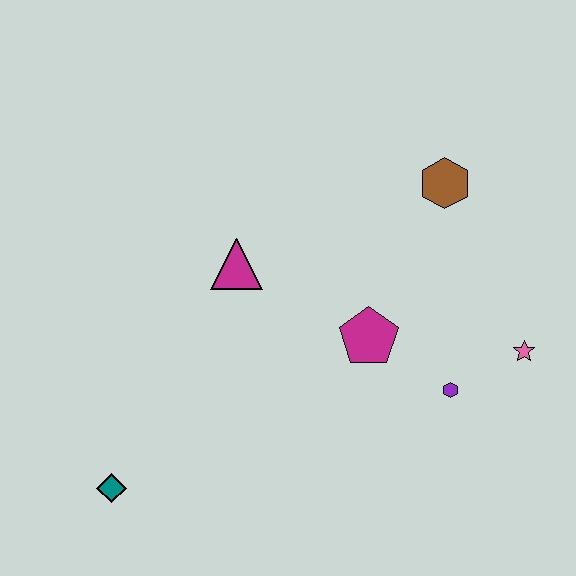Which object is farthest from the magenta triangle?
The pink star is farthest from the magenta triangle.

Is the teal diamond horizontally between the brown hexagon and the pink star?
No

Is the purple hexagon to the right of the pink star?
No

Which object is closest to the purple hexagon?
The pink star is closest to the purple hexagon.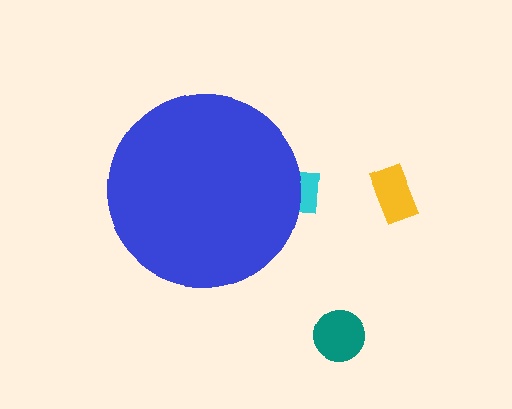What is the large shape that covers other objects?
A blue circle.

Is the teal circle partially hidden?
No, the teal circle is fully visible.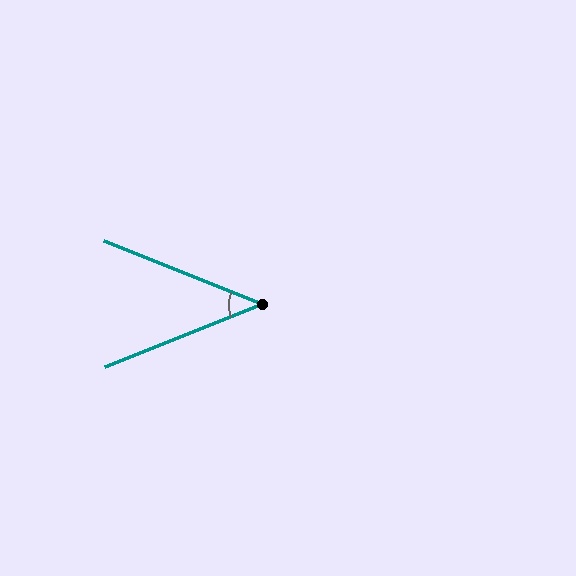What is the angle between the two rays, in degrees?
Approximately 44 degrees.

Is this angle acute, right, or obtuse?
It is acute.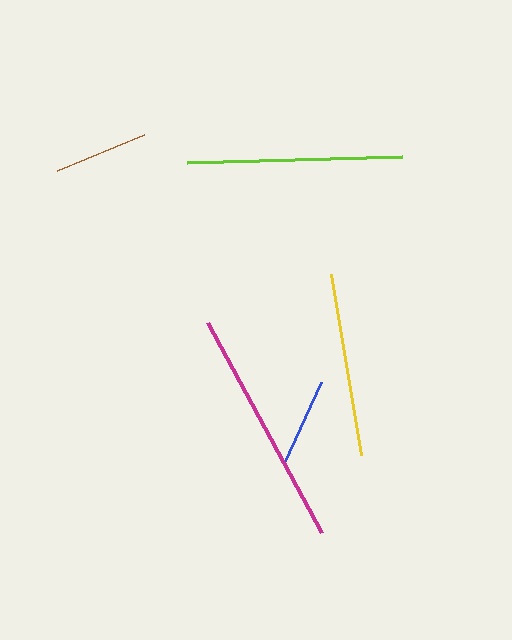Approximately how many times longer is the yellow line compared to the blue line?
The yellow line is approximately 2.1 times the length of the blue line.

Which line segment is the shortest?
The blue line is the shortest at approximately 89 pixels.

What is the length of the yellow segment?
The yellow segment is approximately 183 pixels long.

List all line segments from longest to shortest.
From longest to shortest: magenta, lime, yellow, brown, blue.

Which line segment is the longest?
The magenta line is the longest at approximately 240 pixels.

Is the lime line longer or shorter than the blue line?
The lime line is longer than the blue line.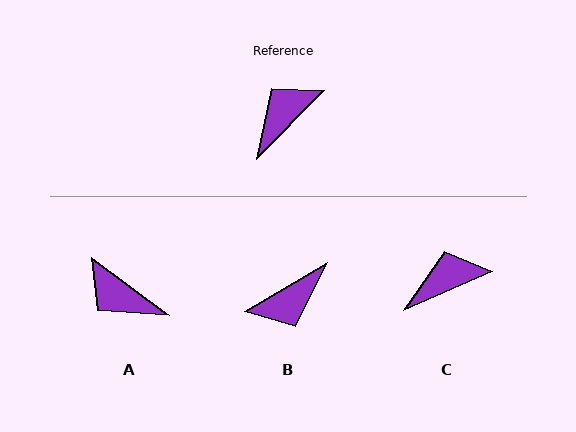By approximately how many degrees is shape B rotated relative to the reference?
Approximately 166 degrees counter-clockwise.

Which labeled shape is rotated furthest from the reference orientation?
B, about 166 degrees away.